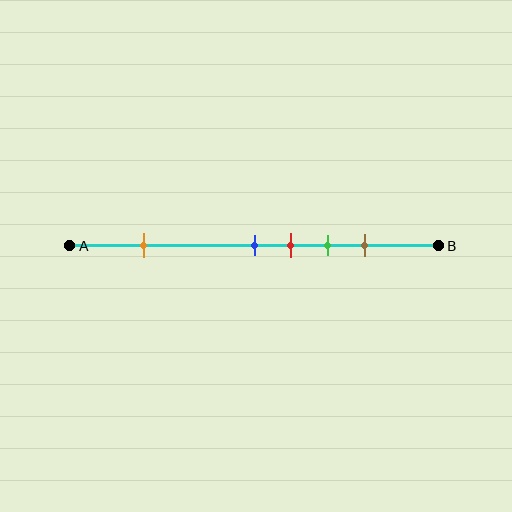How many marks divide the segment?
There are 5 marks dividing the segment.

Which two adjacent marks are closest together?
The blue and red marks are the closest adjacent pair.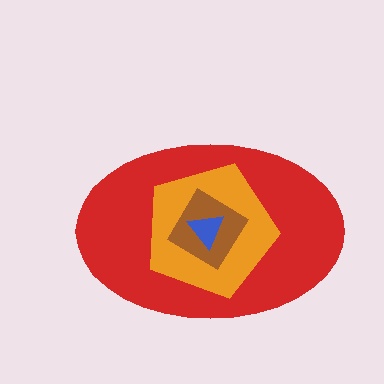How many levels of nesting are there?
4.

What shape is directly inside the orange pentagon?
The brown diamond.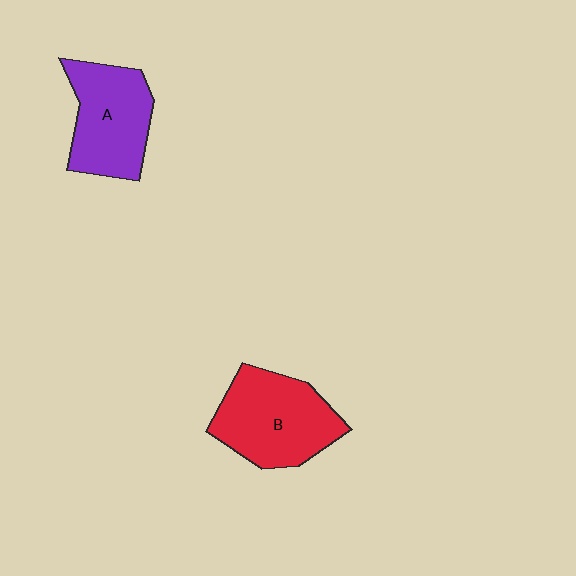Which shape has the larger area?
Shape B (red).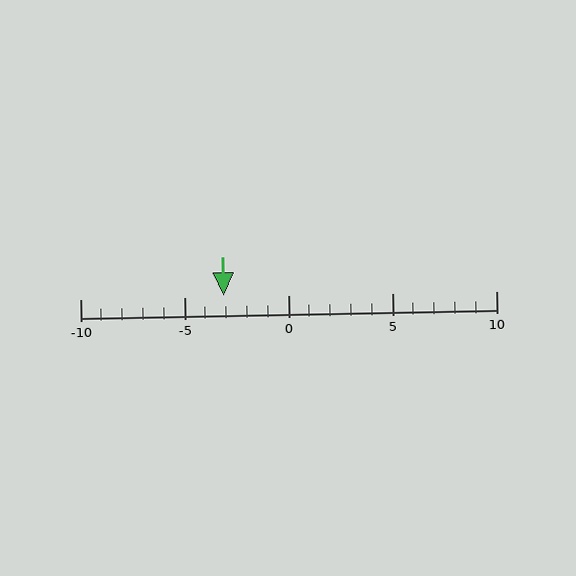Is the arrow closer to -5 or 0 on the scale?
The arrow is closer to -5.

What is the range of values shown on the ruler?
The ruler shows values from -10 to 10.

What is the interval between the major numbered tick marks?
The major tick marks are spaced 5 units apart.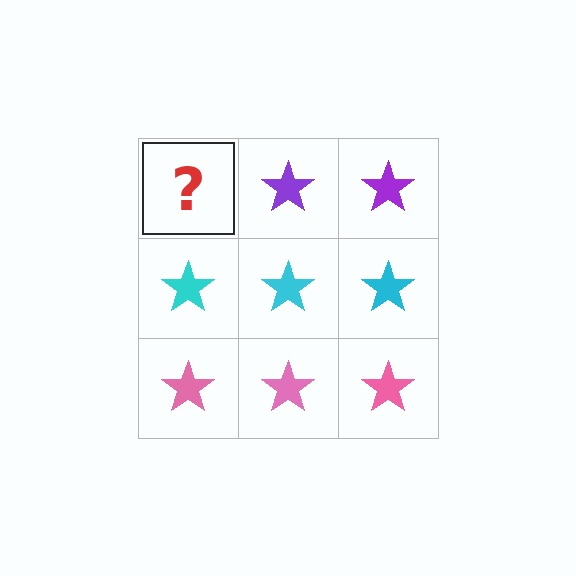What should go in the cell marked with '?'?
The missing cell should contain a purple star.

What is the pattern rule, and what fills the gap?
The rule is that each row has a consistent color. The gap should be filled with a purple star.